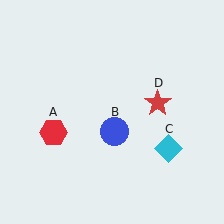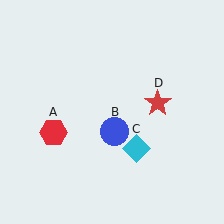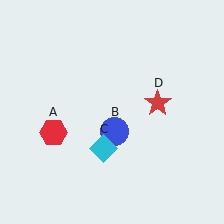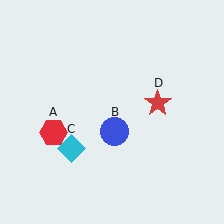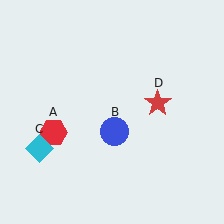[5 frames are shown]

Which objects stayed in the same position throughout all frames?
Red hexagon (object A) and blue circle (object B) and red star (object D) remained stationary.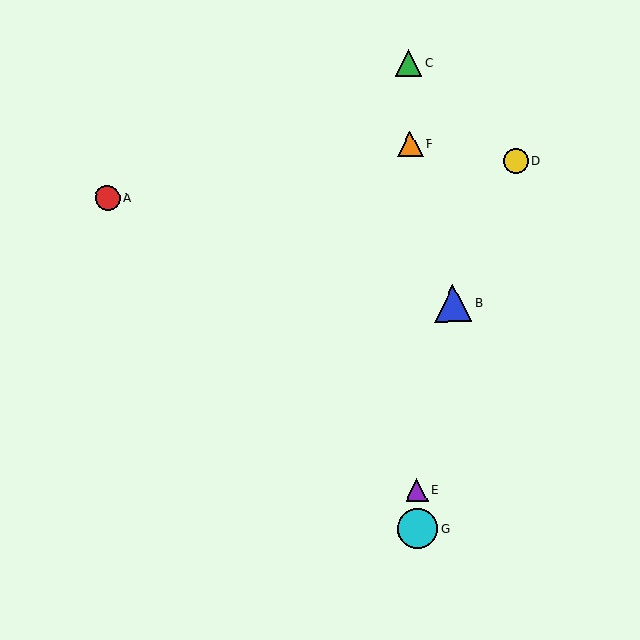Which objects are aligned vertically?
Objects C, E, F, G are aligned vertically.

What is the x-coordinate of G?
Object G is at x≈418.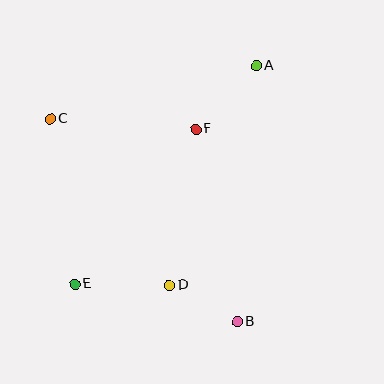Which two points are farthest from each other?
Points A and E are farthest from each other.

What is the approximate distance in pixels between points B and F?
The distance between B and F is approximately 197 pixels.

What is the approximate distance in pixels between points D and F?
The distance between D and F is approximately 159 pixels.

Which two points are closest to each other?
Points B and D are closest to each other.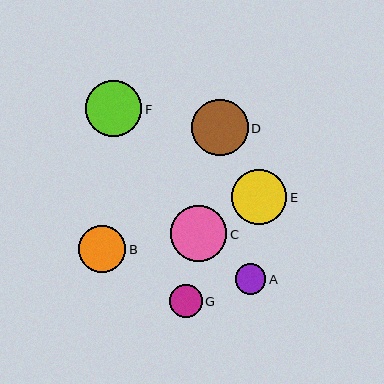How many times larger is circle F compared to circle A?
Circle F is approximately 1.9 times the size of circle A.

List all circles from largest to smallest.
From largest to smallest: D, F, C, E, B, G, A.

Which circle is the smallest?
Circle A is the smallest with a size of approximately 30 pixels.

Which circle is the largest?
Circle D is the largest with a size of approximately 57 pixels.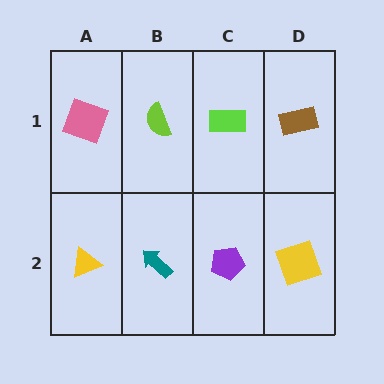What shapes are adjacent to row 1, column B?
A teal arrow (row 2, column B), a pink square (row 1, column A), a lime rectangle (row 1, column C).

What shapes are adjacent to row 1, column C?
A purple pentagon (row 2, column C), a lime semicircle (row 1, column B), a brown rectangle (row 1, column D).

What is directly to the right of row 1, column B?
A lime rectangle.